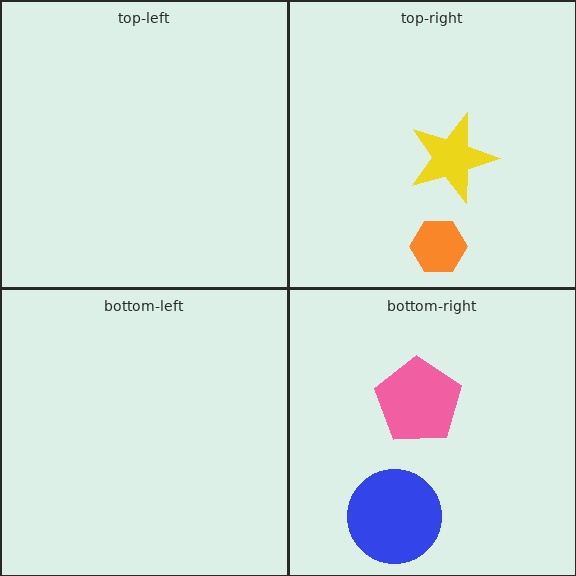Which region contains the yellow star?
The top-right region.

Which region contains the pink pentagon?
The bottom-right region.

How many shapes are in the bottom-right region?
2.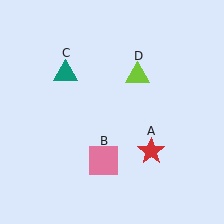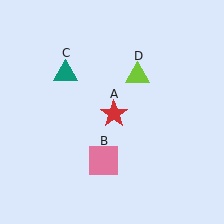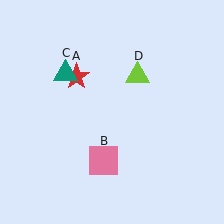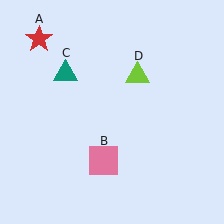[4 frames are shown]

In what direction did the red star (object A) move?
The red star (object A) moved up and to the left.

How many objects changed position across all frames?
1 object changed position: red star (object A).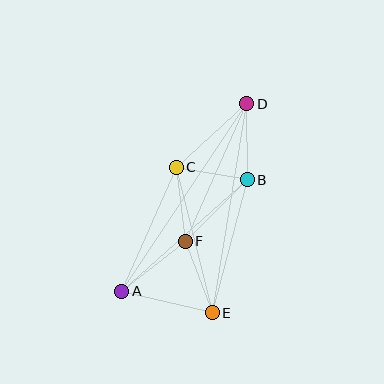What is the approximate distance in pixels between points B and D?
The distance between B and D is approximately 76 pixels.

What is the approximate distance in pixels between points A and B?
The distance between A and B is approximately 168 pixels.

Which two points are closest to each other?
Points B and C are closest to each other.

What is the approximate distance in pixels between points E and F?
The distance between E and F is approximately 76 pixels.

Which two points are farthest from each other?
Points A and D are farthest from each other.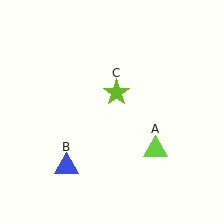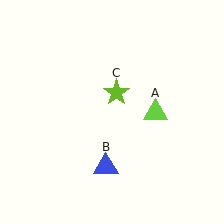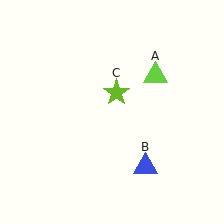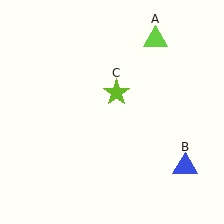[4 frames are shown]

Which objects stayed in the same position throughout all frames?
Lime star (object C) remained stationary.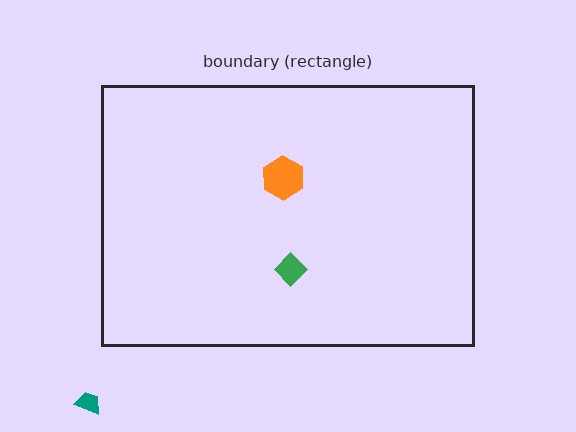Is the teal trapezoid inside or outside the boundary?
Outside.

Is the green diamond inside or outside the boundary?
Inside.